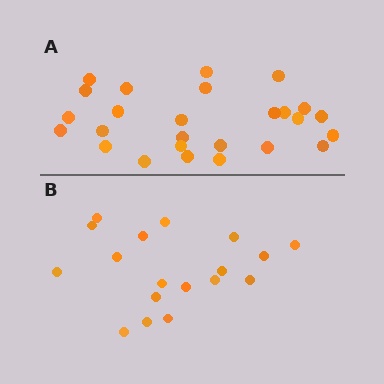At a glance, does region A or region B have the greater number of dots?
Region A (the top region) has more dots.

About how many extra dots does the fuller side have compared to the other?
Region A has roughly 8 or so more dots than region B.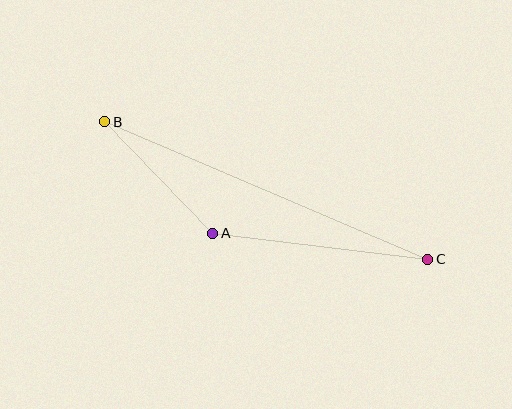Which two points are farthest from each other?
Points B and C are farthest from each other.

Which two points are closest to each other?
Points A and B are closest to each other.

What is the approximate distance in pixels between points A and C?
The distance between A and C is approximately 216 pixels.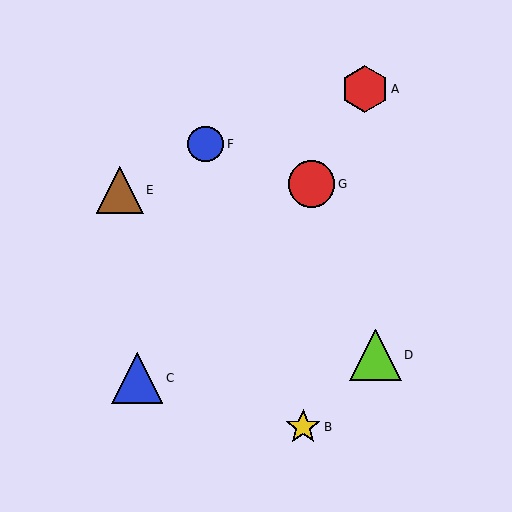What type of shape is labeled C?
Shape C is a blue triangle.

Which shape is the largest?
The lime triangle (labeled D) is the largest.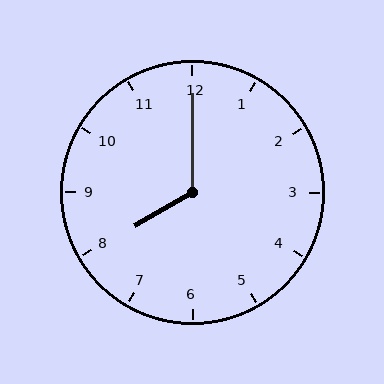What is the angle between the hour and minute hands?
Approximately 120 degrees.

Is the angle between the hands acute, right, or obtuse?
It is obtuse.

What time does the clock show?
8:00.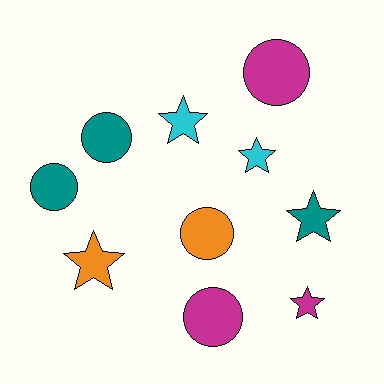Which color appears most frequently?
Teal, with 3 objects.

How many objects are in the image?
There are 10 objects.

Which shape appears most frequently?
Star, with 5 objects.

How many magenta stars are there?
There is 1 magenta star.